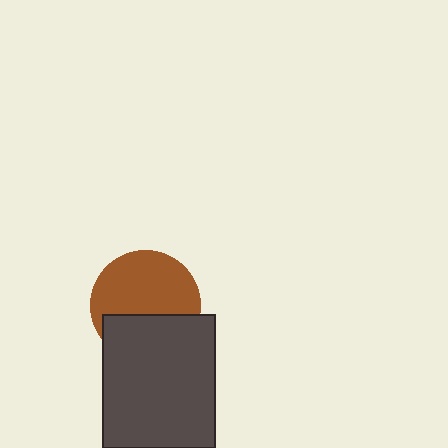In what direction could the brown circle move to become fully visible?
The brown circle could move up. That would shift it out from behind the dark gray rectangle entirely.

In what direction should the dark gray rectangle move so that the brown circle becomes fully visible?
The dark gray rectangle should move down. That is the shortest direction to clear the overlap and leave the brown circle fully visible.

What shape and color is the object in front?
The object in front is a dark gray rectangle.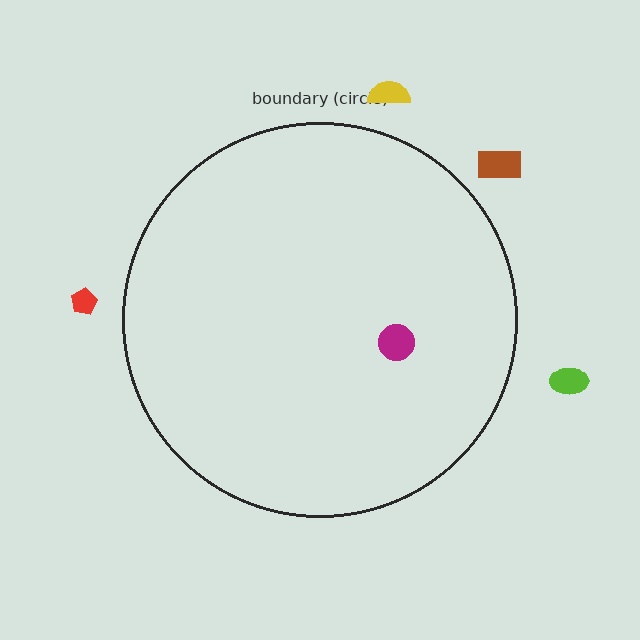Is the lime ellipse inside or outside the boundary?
Outside.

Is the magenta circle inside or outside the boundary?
Inside.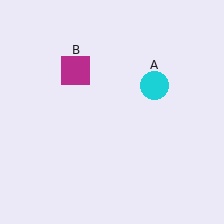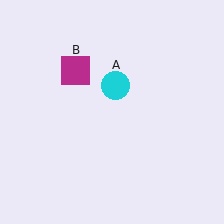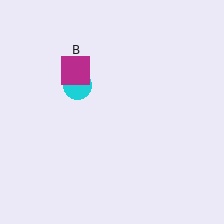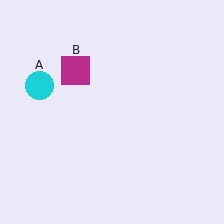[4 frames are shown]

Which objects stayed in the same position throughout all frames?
Magenta square (object B) remained stationary.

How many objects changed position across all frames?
1 object changed position: cyan circle (object A).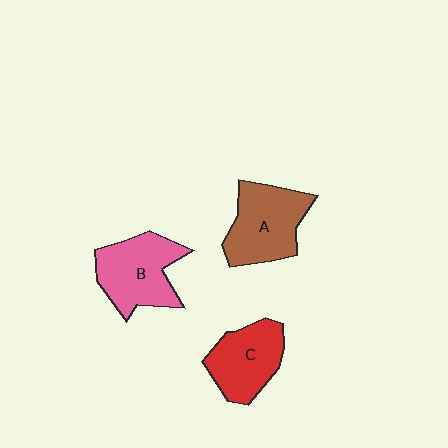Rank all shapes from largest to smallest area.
From largest to smallest: A (brown), B (pink), C (red).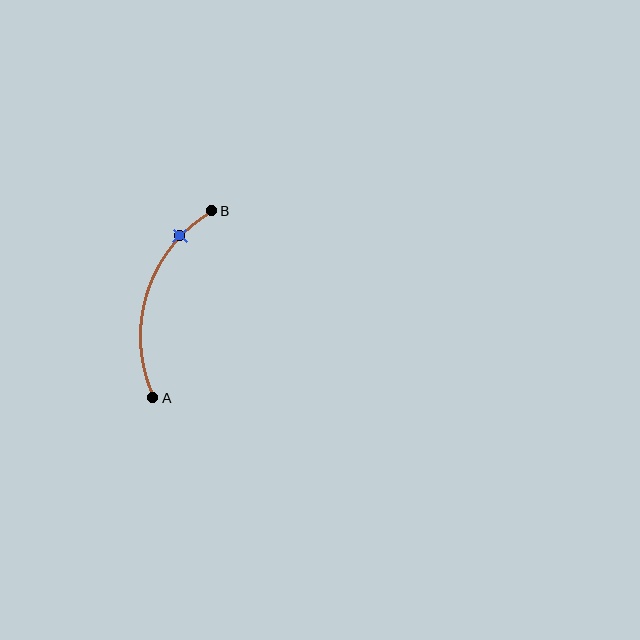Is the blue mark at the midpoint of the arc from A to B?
No. The blue mark lies on the arc but is closer to endpoint B. The arc midpoint would be at the point on the curve equidistant along the arc from both A and B.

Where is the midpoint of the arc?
The arc midpoint is the point on the curve farthest from the straight line joining A and B. It sits to the left of that line.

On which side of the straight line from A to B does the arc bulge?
The arc bulges to the left of the straight line connecting A and B.